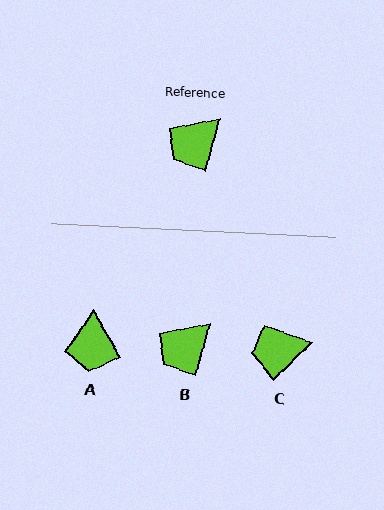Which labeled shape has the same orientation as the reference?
B.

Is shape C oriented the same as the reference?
No, it is off by about 30 degrees.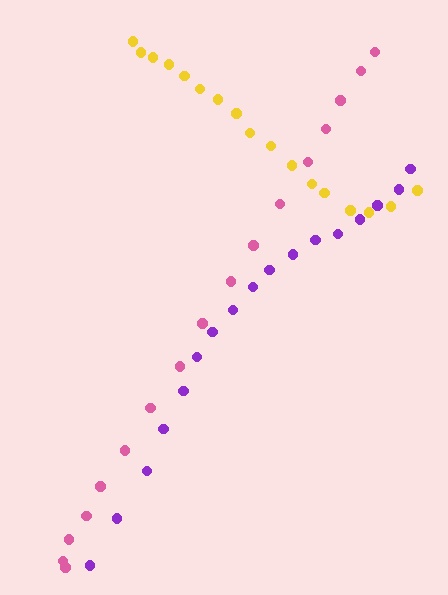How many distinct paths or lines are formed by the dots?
There are 3 distinct paths.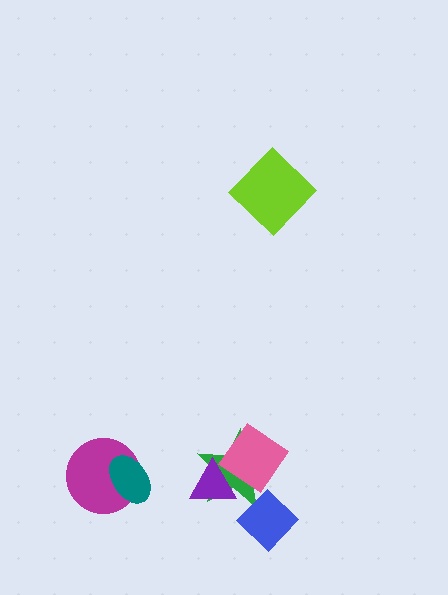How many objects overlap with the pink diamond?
2 objects overlap with the pink diamond.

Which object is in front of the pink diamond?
The purple triangle is in front of the pink diamond.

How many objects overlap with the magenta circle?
1 object overlaps with the magenta circle.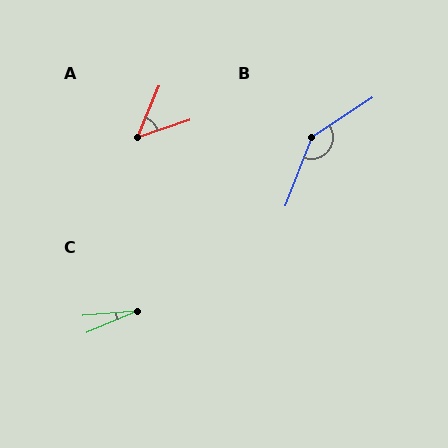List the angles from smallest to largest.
C (19°), A (48°), B (144°).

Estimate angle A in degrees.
Approximately 48 degrees.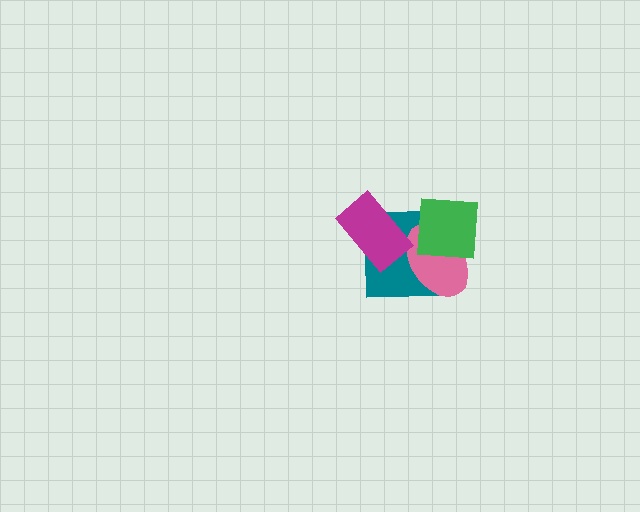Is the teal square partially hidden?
Yes, it is partially covered by another shape.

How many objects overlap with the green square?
2 objects overlap with the green square.